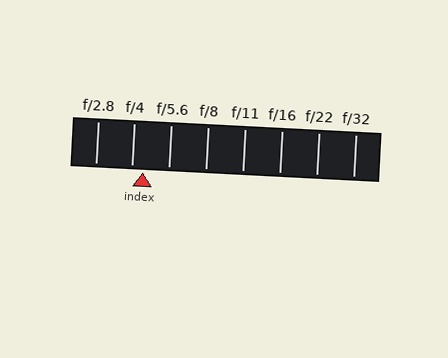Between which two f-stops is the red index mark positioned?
The index mark is between f/4 and f/5.6.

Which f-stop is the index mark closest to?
The index mark is closest to f/4.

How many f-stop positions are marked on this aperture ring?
There are 8 f-stop positions marked.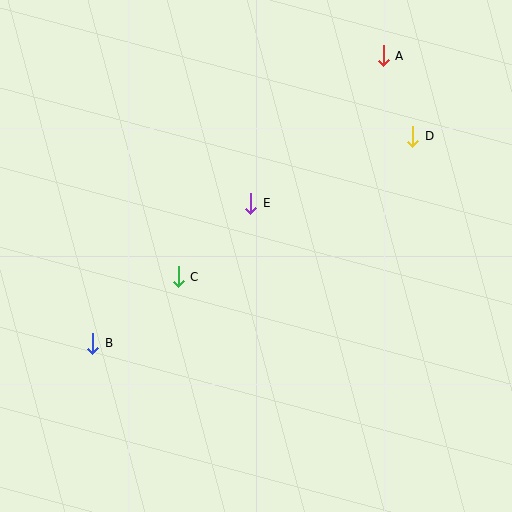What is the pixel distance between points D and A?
The distance between D and A is 85 pixels.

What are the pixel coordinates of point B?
Point B is at (93, 343).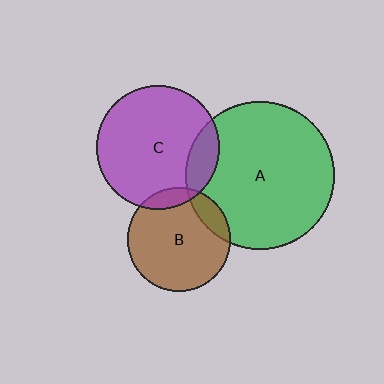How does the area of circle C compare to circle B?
Approximately 1.4 times.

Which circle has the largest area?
Circle A (green).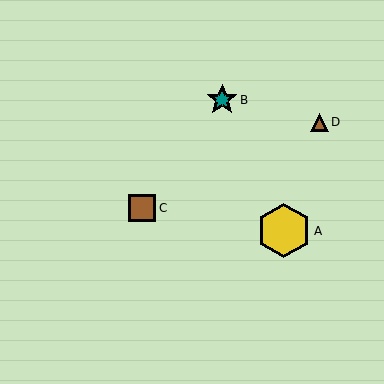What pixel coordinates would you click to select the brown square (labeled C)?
Click at (142, 208) to select the brown square C.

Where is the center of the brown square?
The center of the brown square is at (142, 208).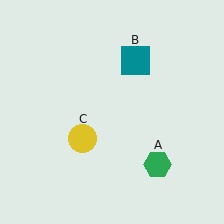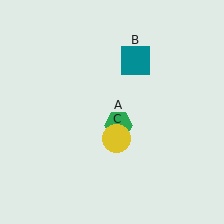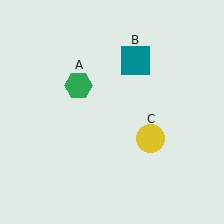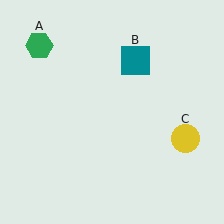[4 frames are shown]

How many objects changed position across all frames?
2 objects changed position: green hexagon (object A), yellow circle (object C).